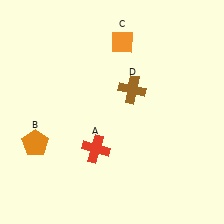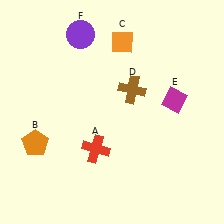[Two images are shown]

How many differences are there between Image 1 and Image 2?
There are 2 differences between the two images.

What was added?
A magenta diamond (E), a purple circle (F) were added in Image 2.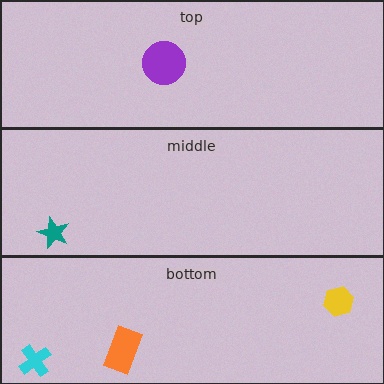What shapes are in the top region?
The purple circle.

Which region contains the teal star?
The middle region.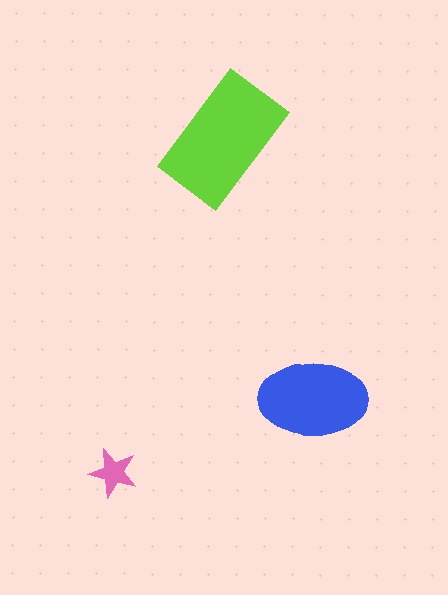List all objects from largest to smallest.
The lime rectangle, the blue ellipse, the pink star.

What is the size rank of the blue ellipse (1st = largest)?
2nd.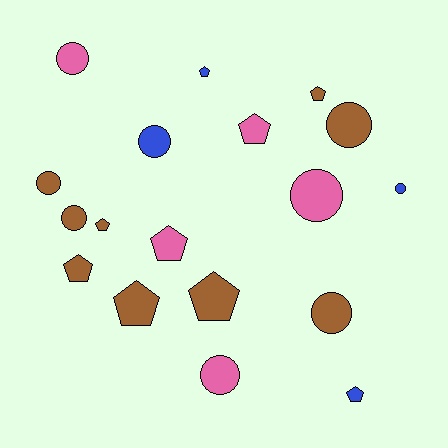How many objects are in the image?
There are 18 objects.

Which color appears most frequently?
Brown, with 9 objects.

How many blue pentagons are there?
There are 2 blue pentagons.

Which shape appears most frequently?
Circle, with 9 objects.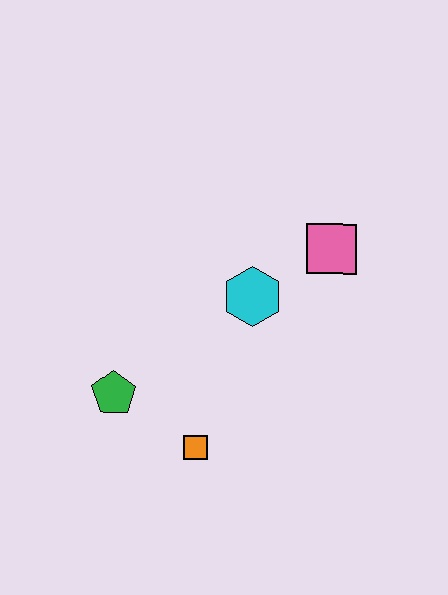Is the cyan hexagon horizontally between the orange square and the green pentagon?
No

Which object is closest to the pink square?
The cyan hexagon is closest to the pink square.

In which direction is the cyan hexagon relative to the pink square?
The cyan hexagon is to the left of the pink square.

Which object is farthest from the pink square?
The green pentagon is farthest from the pink square.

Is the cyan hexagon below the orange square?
No